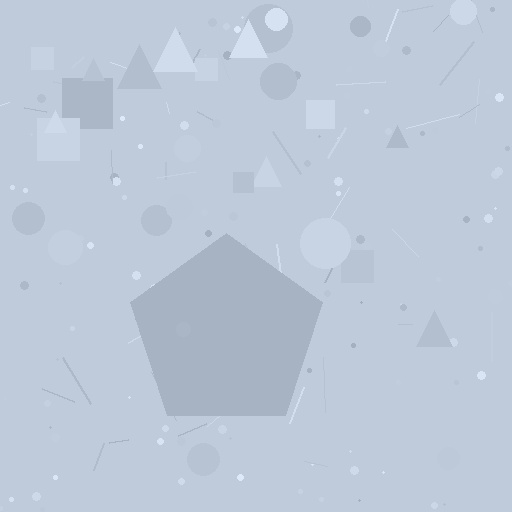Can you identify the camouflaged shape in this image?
The camouflaged shape is a pentagon.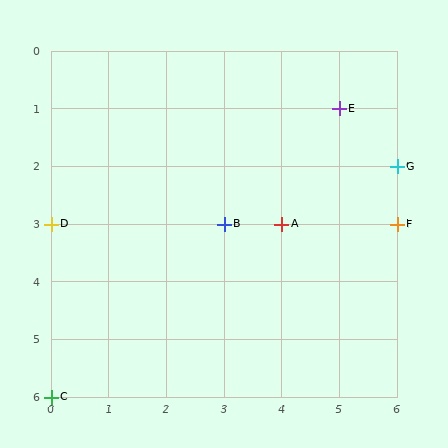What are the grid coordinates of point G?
Point G is at grid coordinates (6, 2).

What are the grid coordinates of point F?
Point F is at grid coordinates (6, 3).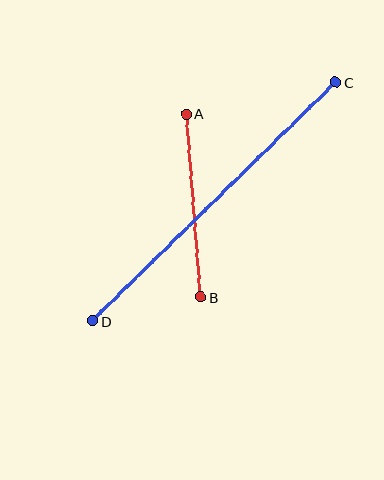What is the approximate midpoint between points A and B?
The midpoint is at approximately (193, 205) pixels.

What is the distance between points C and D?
The distance is approximately 341 pixels.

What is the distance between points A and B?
The distance is approximately 184 pixels.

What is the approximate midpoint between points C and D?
The midpoint is at approximately (214, 202) pixels.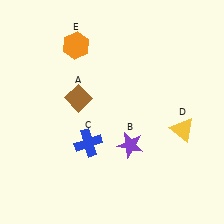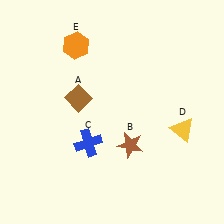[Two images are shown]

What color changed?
The star (B) changed from purple in Image 1 to brown in Image 2.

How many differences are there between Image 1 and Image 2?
There is 1 difference between the two images.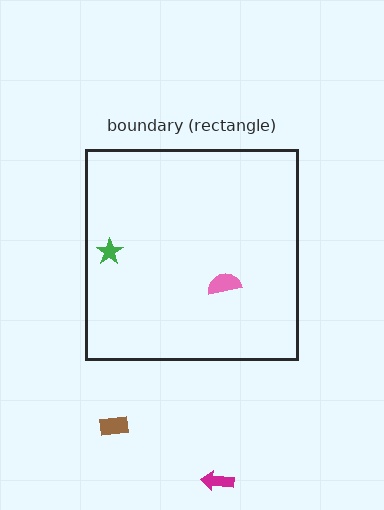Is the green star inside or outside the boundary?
Inside.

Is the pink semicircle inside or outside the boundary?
Inside.